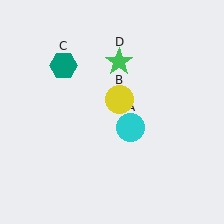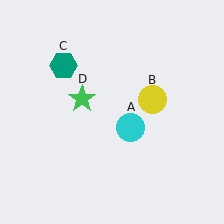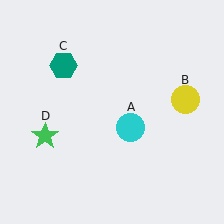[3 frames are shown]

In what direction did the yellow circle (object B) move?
The yellow circle (object B) moved right.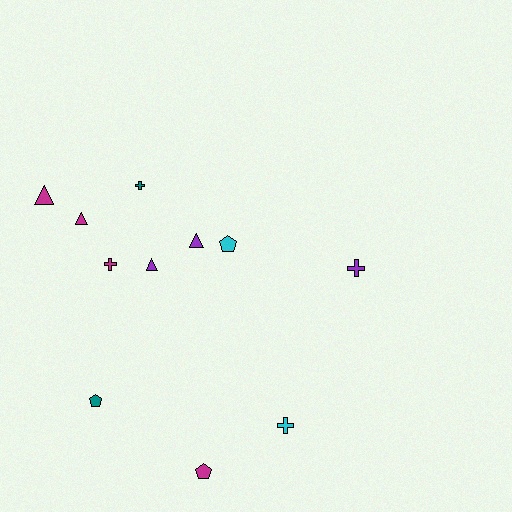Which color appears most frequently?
Magenta, with 4 objects.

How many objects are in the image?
There are 11 objects.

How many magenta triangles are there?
There are 2 magenta triangles.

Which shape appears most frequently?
Triangle, with 4 objects.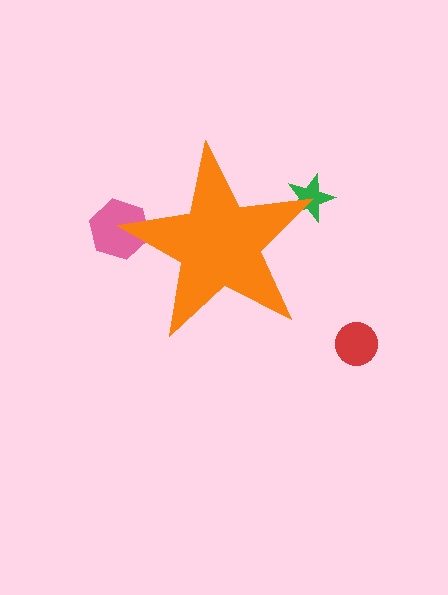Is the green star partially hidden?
Yes, the green star is partially hidden behind the orange star.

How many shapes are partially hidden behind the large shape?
2 shapes are partially hidden.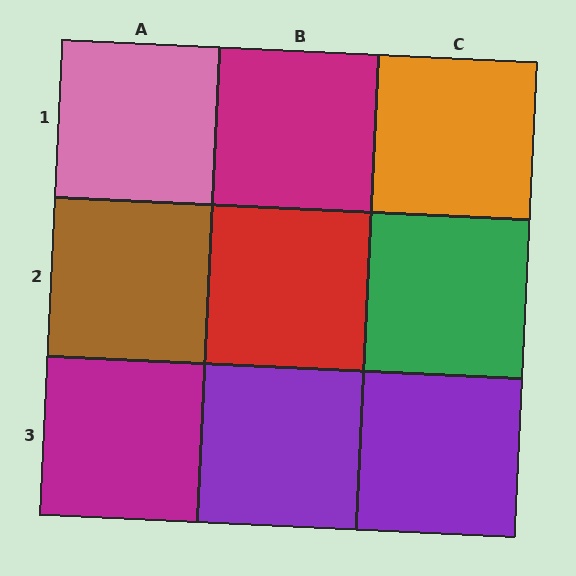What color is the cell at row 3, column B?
Purple.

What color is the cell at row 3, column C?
Purple.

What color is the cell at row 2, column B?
Red.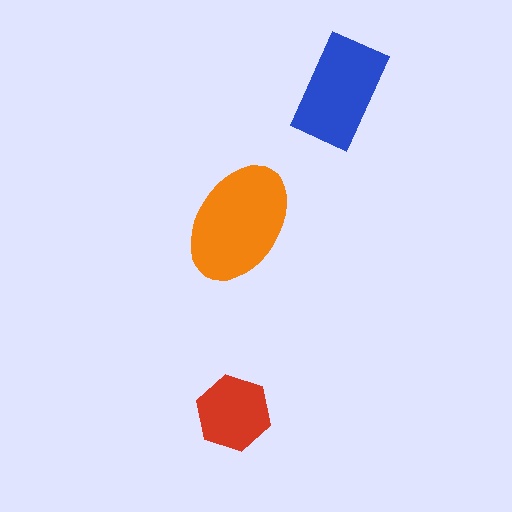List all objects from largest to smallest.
The orange ellipse, the blue rectangle, the red hexagon.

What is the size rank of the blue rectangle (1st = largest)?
2nd.